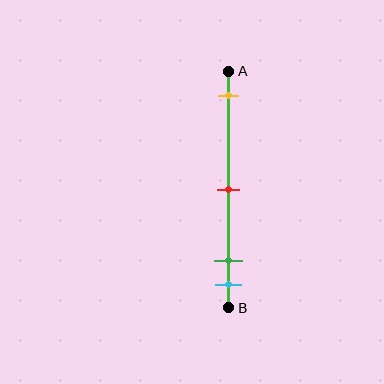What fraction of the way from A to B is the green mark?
The green mark is approximately 80% (0.8) of the way from A to B.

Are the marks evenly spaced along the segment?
No, the marks are not evenly spaced.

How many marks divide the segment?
There are 4 marks dividing the segment.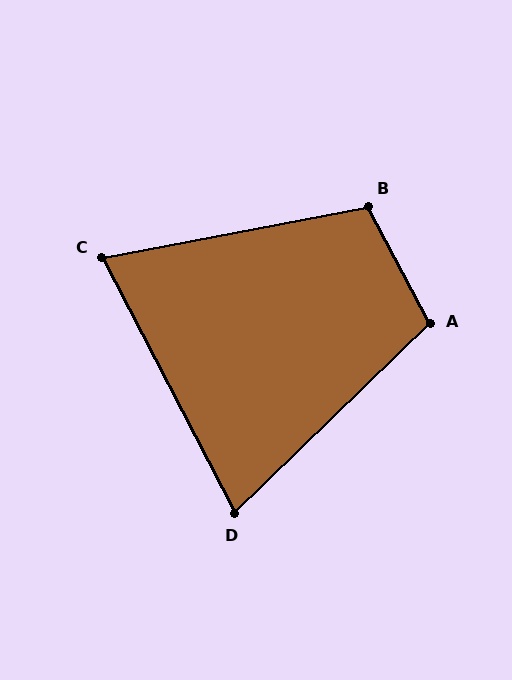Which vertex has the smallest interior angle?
D, at approximately 73 degrees.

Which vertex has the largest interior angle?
B, at approximately 107 degrees.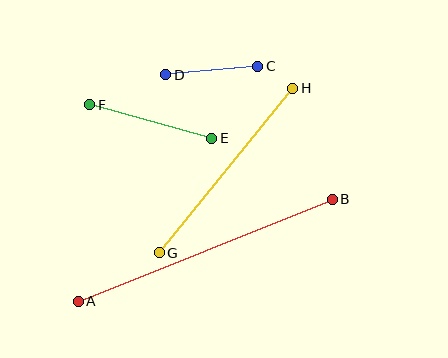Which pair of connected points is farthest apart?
Points A and B are farthest apart.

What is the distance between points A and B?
The distance is approximately 274 pixels.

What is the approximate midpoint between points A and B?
The midpoint is at approximately (205, 250) pixels.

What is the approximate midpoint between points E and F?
The midpoint is at approximately (151, 121) pixels.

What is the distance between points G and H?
The distance is approximately 212 pixels.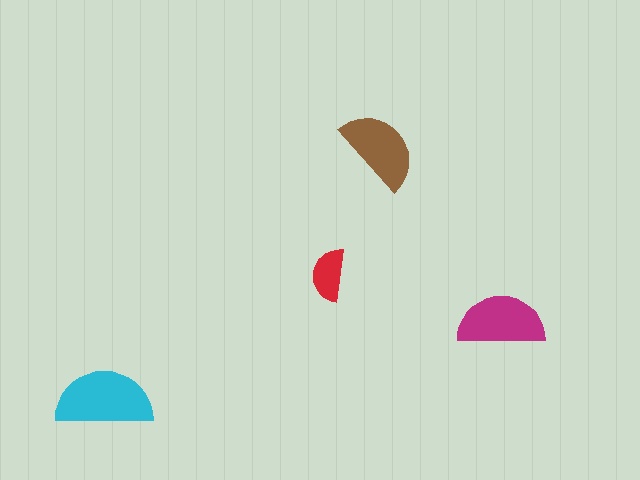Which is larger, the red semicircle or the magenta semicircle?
The magenta one.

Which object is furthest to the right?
The magenta semicircle is rightmost.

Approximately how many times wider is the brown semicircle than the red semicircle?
About 1.5 times wider.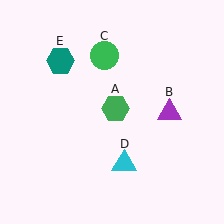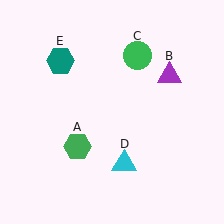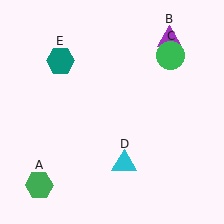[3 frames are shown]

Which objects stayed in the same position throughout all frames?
Cyan triangle (object D) and teal hexagon (object E) remained stationary.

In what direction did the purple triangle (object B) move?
The purple triangle (object B) moved up.